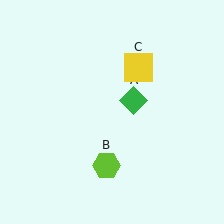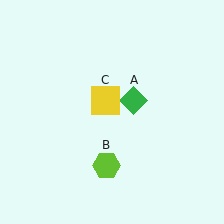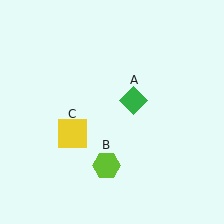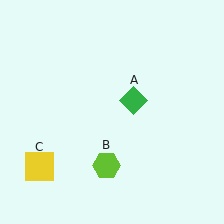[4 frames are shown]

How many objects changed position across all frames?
1 object changed position: yellow square (object C).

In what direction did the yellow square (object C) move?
The yellow square (object C) moved down and to the left.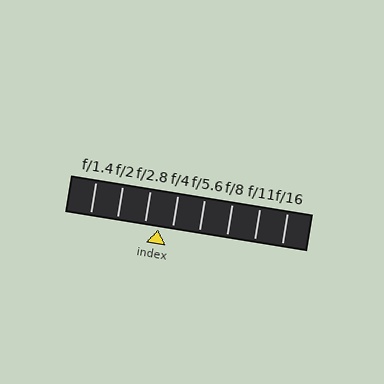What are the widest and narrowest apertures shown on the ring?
The widest aperture shown is f/1.4 and the narrowest is f/16.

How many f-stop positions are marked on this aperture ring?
There are 8 f-stop positions marked.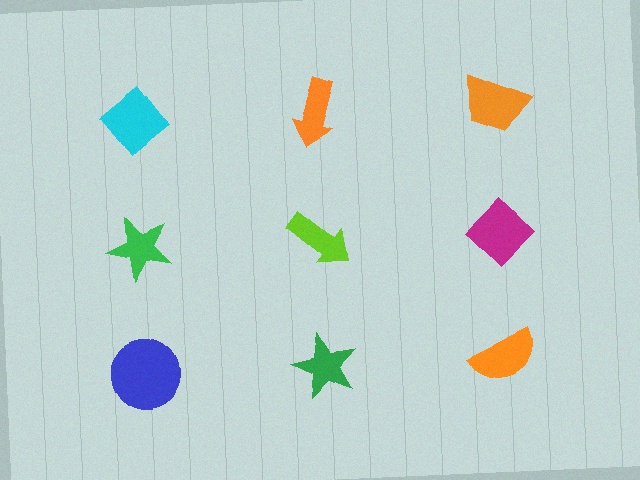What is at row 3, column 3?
An orange semicircle.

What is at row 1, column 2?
An orange arrow.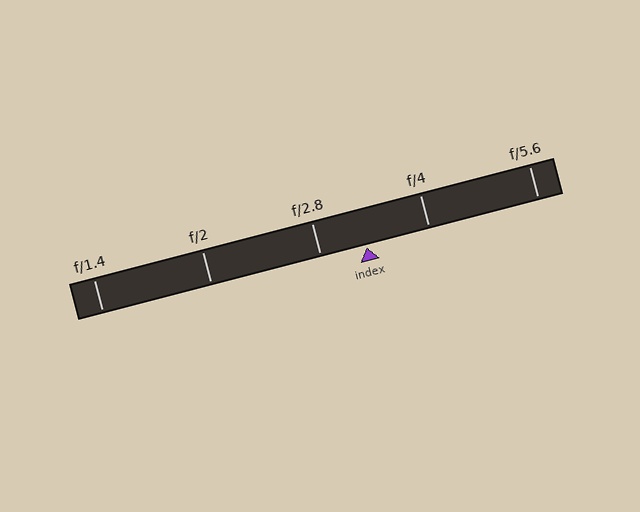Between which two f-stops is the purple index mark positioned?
The index mark is between f/2.8 and f/4.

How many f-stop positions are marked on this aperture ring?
There are 5 f-stop positions marked.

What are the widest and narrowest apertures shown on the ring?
The widest aperture shown is f/1.4 and the narrowest is f/5.6.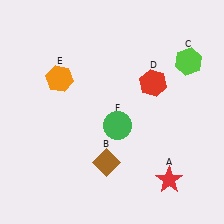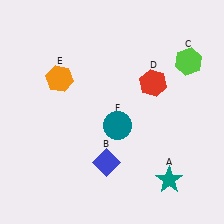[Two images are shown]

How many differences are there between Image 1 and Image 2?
There are 3 differences between the two images.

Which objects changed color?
A changed from red to teal. B changed from brown to blue. F changed from green to teal.